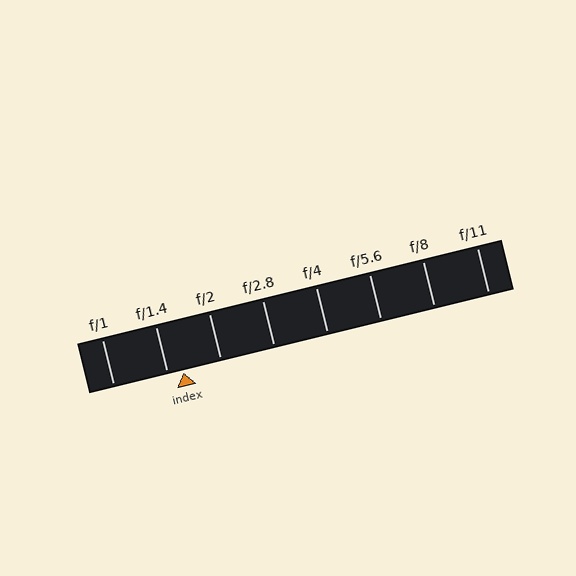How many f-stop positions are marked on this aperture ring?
There are 8 f-stop positions marked.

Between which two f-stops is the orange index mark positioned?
The index mark is between f/1.4 and f/2.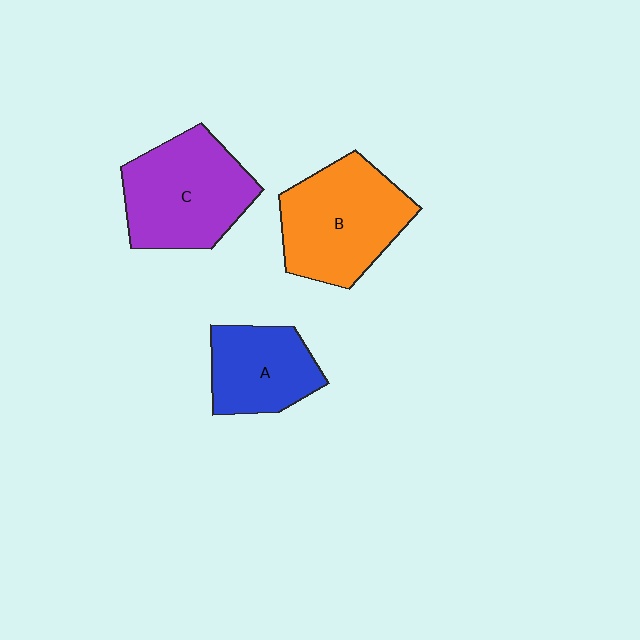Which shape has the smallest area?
Shape A (blue).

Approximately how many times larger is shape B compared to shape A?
Approximately 1.5 times.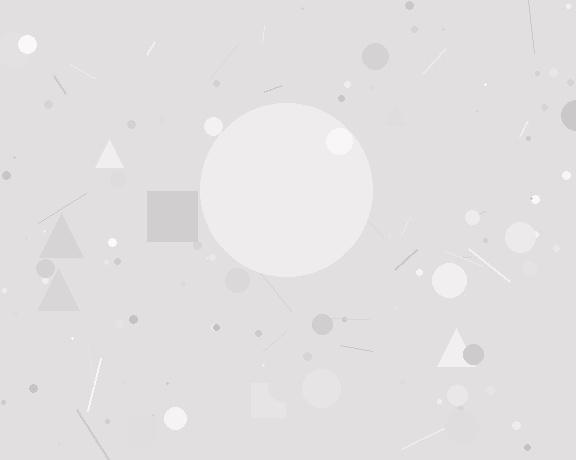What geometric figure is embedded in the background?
A circle is embedded in the background.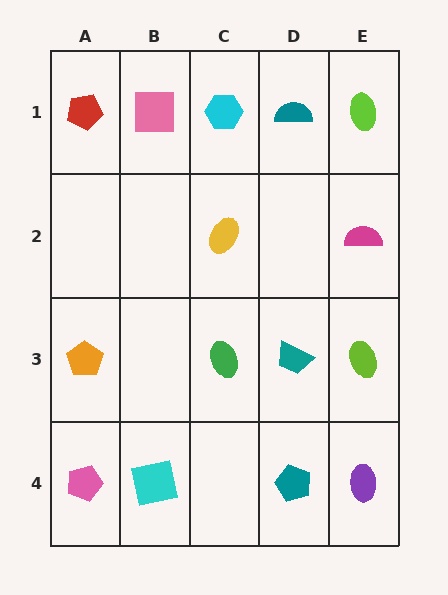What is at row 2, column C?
A yellow ellipse.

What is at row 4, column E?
A purple ellipse.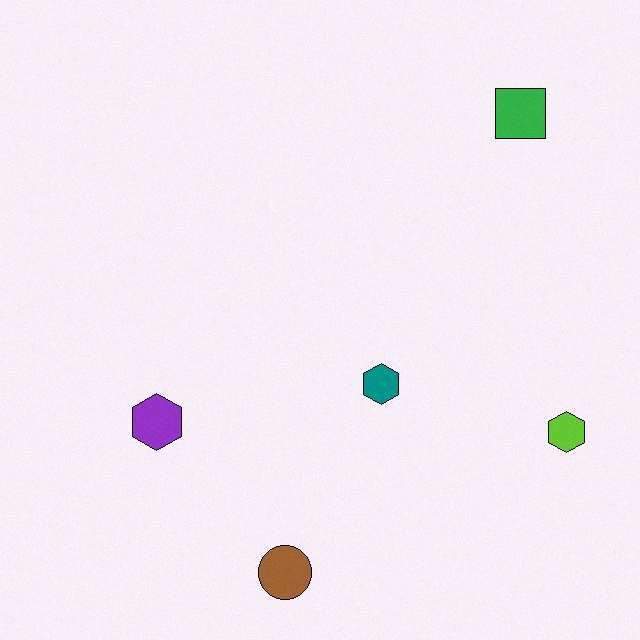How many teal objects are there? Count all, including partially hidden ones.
There is 1 teal object.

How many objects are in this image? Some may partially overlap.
There are 5 objects.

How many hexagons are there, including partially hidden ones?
There are 3 hexagons.